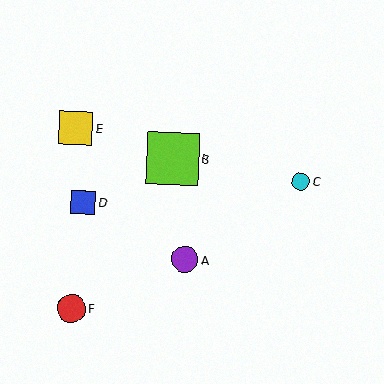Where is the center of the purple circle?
The center of the purple circle is at (185, 260).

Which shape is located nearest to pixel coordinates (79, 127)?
The yellow square (labeled E) at (76, 128) is nearest to that location.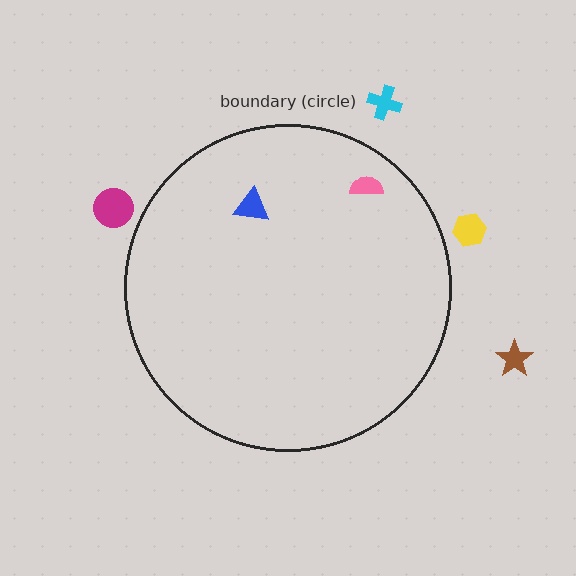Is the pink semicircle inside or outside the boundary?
Inside.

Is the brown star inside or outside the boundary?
Outside.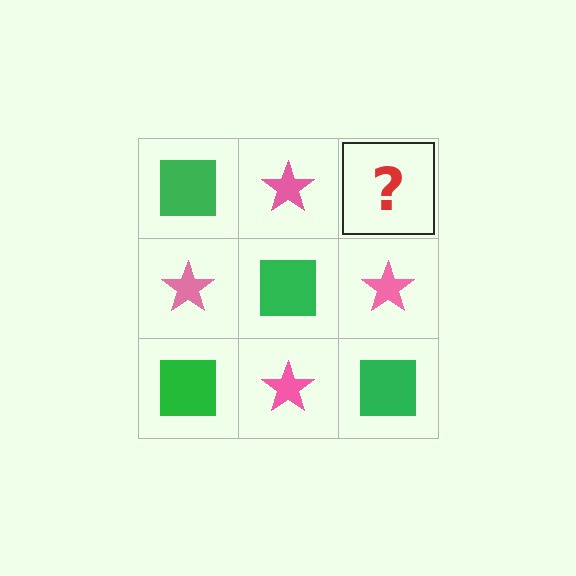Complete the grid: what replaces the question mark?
The question mark should be replaced with a green square.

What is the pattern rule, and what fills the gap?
The rule is that it alternates green square and pink star in a checkerboard pattern. The gap should be filled with a green square.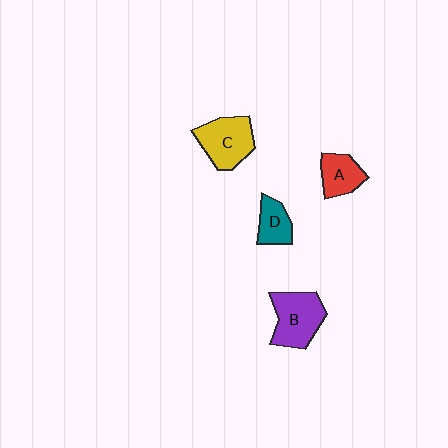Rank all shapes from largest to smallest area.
From largest to smallest: B (purple), C (yellow), A (red), D (teal).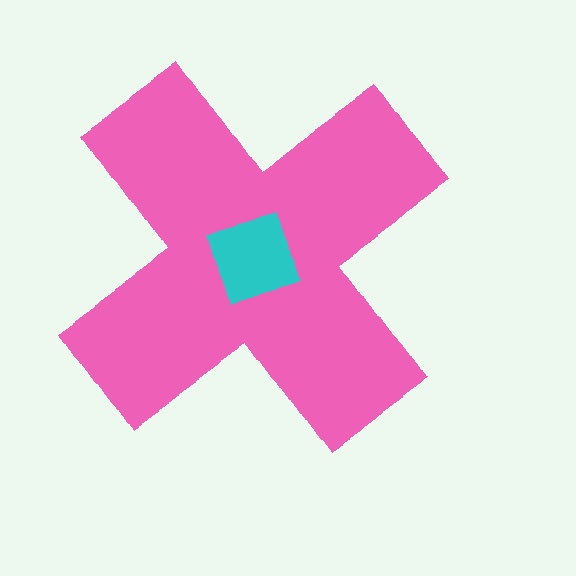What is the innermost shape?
The cyan diamond.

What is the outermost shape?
The pink cross.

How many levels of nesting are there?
2.